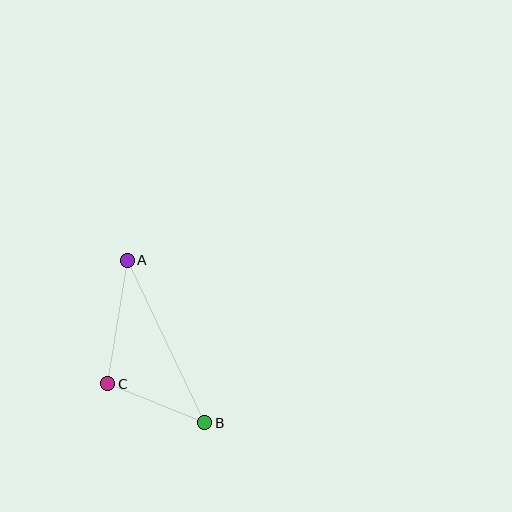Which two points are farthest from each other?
Points A and B are farthest from each other.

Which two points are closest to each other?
Points B and C are closest to each other.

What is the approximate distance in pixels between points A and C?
The distance between A and C is approximately 125 pixels.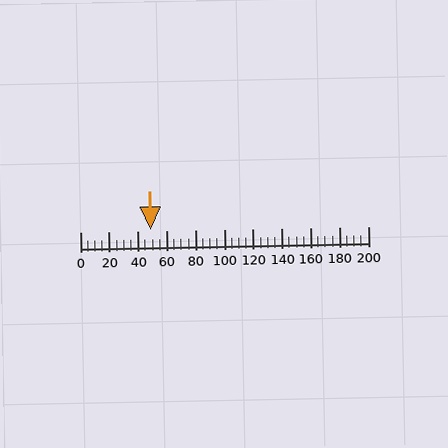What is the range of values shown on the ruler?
The ruler shows values from 0 to 200.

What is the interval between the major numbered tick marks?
The major tick marks are spaced 20 units apart.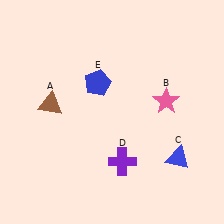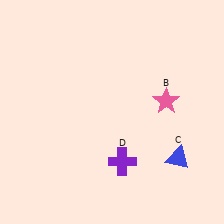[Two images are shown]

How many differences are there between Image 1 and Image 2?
There are 2 differences between the two images.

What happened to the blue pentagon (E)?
The blue pentagon (E) was removed in Image 2. It was in the top-left area of Image 1.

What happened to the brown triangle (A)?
The brown triangle (A) was removed in Image 2. It was in the top-left area of Image 1.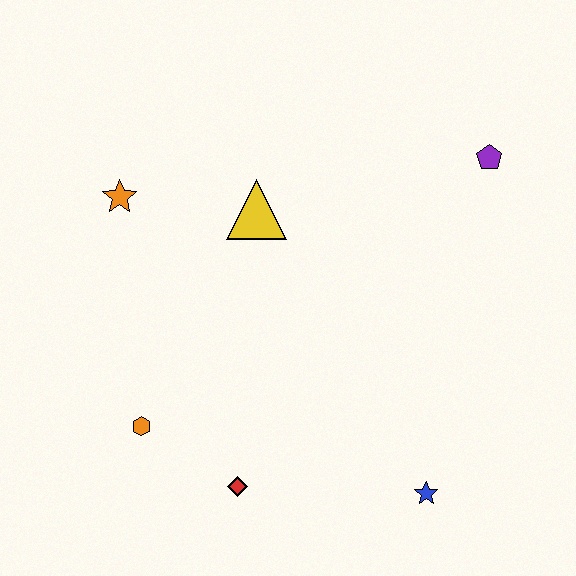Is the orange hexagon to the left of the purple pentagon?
Yes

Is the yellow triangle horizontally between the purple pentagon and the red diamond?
Yes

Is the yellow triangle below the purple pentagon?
Yes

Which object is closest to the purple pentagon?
The yellow triangle is closest to the purple pentagon.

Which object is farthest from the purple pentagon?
The orange hexagon is farthest from the purple pentagon.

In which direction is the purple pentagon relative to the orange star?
The purple pentagon is to the right of the orange star.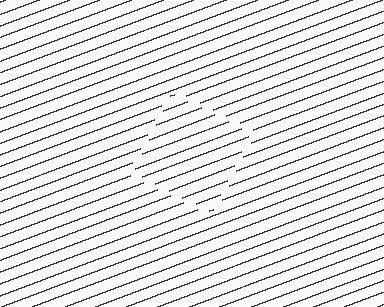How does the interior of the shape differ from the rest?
The interior of the shape contains the same grating, shifted by half a period — the contour is defined by the phase discontinuity where line-ends from the inner and outer gratings abut.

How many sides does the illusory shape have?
4 sides — the line-ends trace a square.